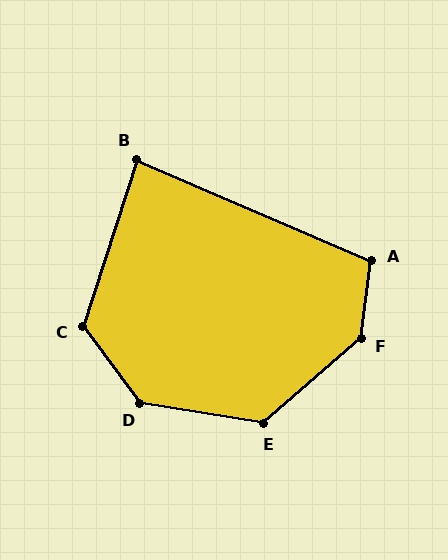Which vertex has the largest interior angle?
F, at approximately 139 degrees.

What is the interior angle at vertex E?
Approximately 129 degrees (obtuse).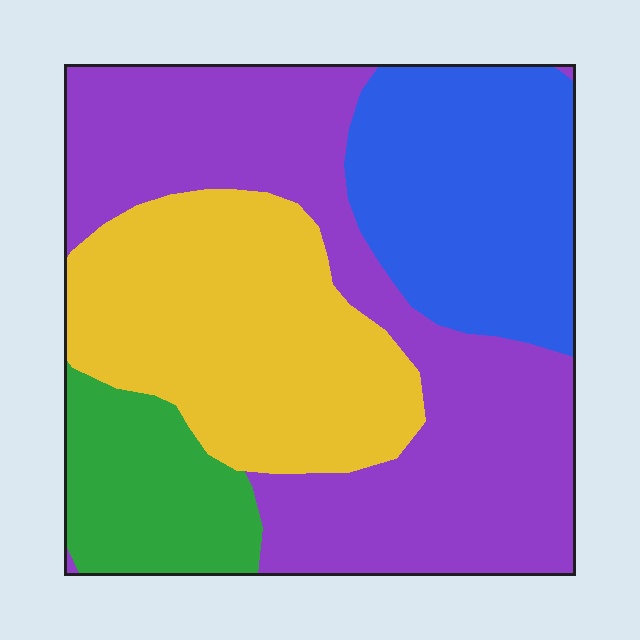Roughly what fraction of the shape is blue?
Blue covers 21% of the shape.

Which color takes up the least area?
Green, at roughly 10%.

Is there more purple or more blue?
Purple.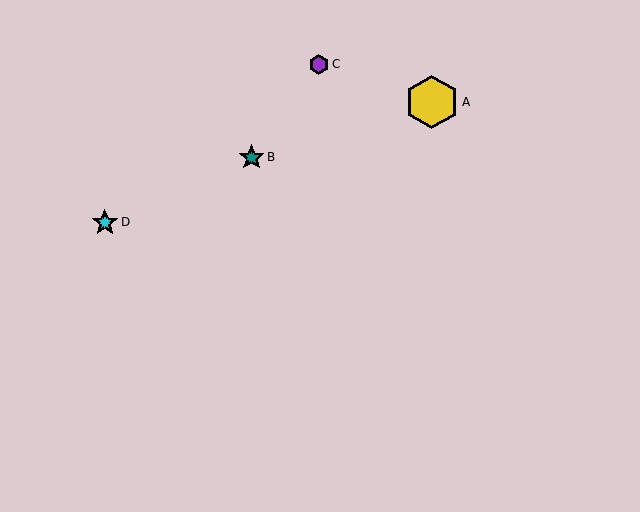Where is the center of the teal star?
The center of the teal star is at (252, 157).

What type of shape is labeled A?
Shape A is a yellow hexagon.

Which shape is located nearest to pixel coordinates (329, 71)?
The purple hexagon (labeled C) at (319, 64) is nearest to that location.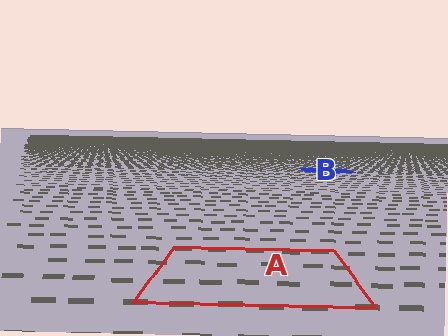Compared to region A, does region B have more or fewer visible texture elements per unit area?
Region B has more texture elements per unit area — they are packed more densely because it is farther away.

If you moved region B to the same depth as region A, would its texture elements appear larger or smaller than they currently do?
They would appear larger. At a closer depth, the same texture elements are projected at a bigger on-screen size.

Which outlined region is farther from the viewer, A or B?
Region B is farther from the viewer — the texture elements inside it appear smaller and more densely packed.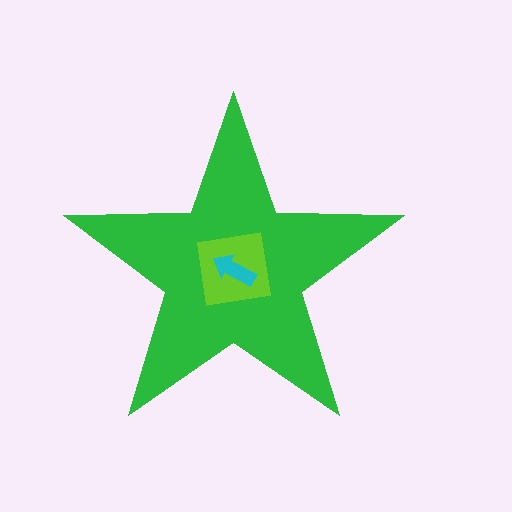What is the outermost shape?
The green star.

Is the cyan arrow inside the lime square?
Yes.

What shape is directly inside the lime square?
The cyan arrow.